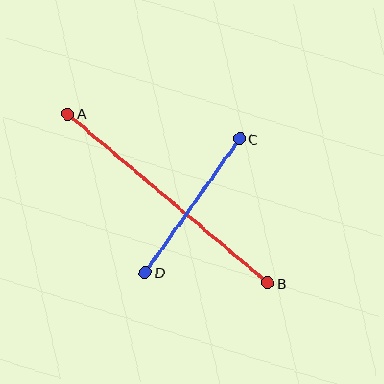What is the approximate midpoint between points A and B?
The midpoint is at approximately (168, 198) pixels.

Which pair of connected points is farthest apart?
Points A and B are farthest apart.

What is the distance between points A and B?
The distance is approximately 262 pixels.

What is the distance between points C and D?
The distance is approximately 164 pixels.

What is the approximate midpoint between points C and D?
The midpoint is at approximately (192, 206) pixels.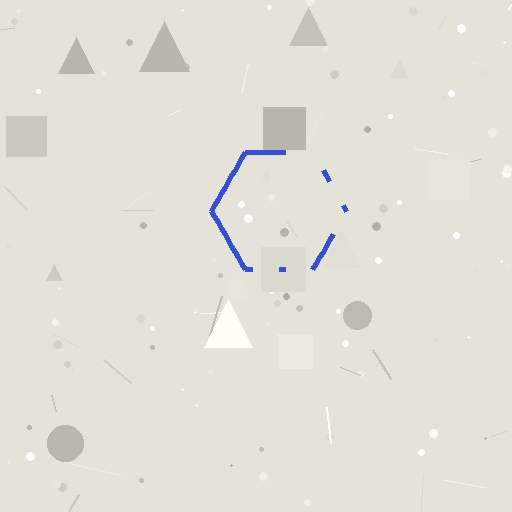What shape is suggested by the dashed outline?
The dashed outline suggests a hexagon.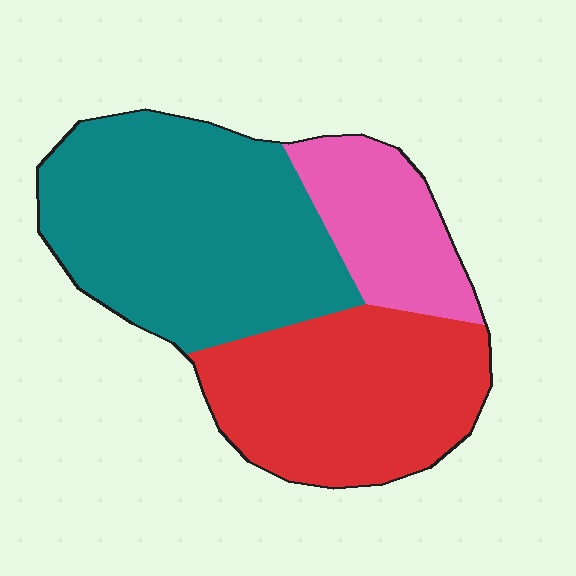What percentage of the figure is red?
Red takes up between a third and a half of the figure.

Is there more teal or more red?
Teal.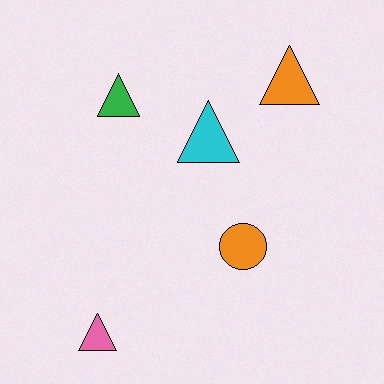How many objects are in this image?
There are 5 objects.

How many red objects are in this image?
There are no red objects.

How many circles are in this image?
There is 1 circle.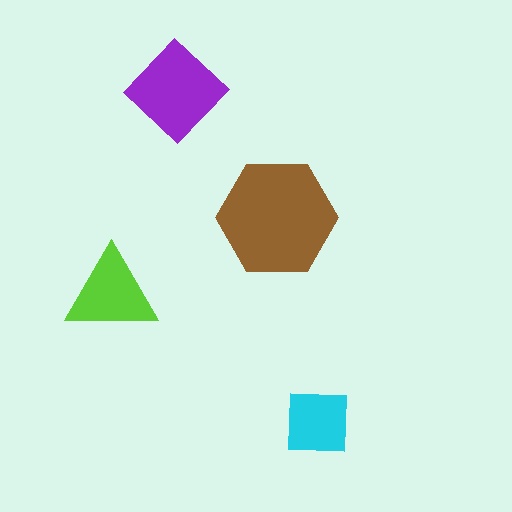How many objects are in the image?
There are 4 objects in the image.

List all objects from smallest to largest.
The cyan square, the lime triangle, the purple diamond, the brown hexagon.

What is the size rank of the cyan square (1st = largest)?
4th.